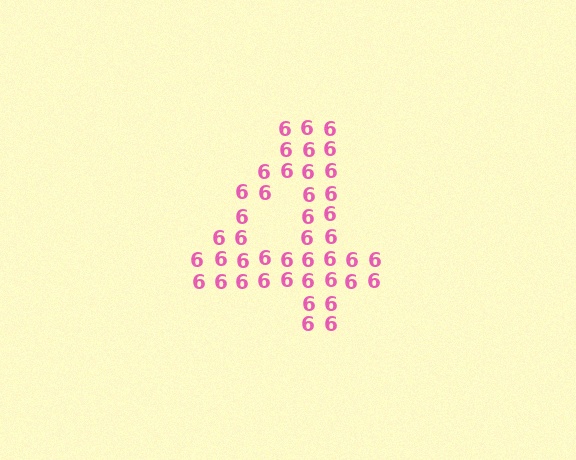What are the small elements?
The small elements are digit 6's.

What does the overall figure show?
The overall figure shows the digit 4.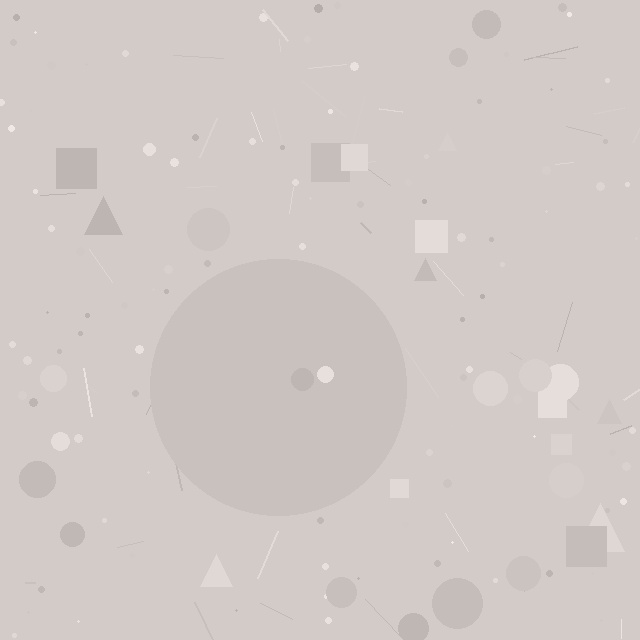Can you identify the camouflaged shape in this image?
The camouflaged shape is a circle.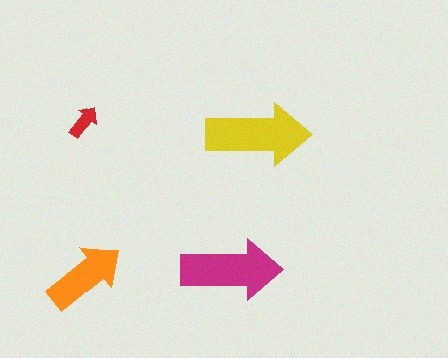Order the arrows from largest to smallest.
the yellow one, the magenta one, the orange one, the red one.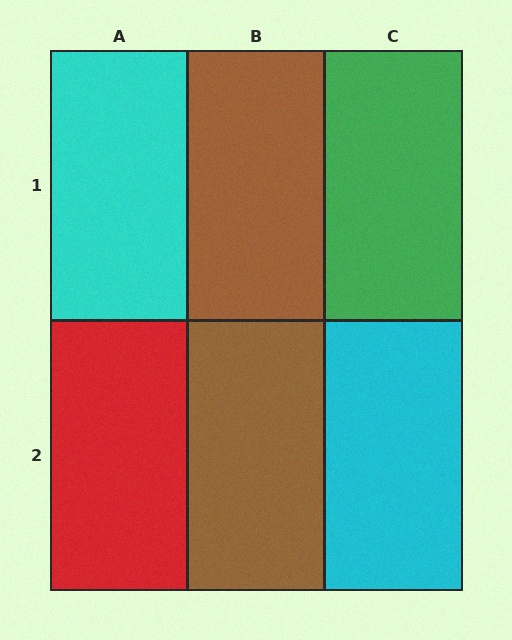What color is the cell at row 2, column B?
Brown.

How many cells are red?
1 cell is red.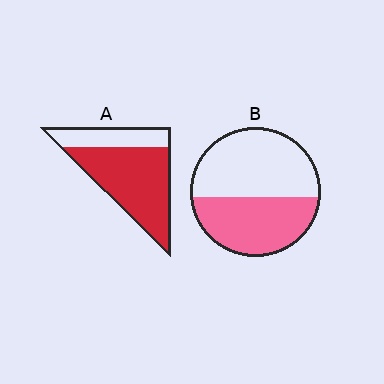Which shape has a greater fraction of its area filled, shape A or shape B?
Shape A.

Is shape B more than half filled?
No.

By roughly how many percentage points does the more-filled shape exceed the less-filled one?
By roughly 25 percentage points (A over B).